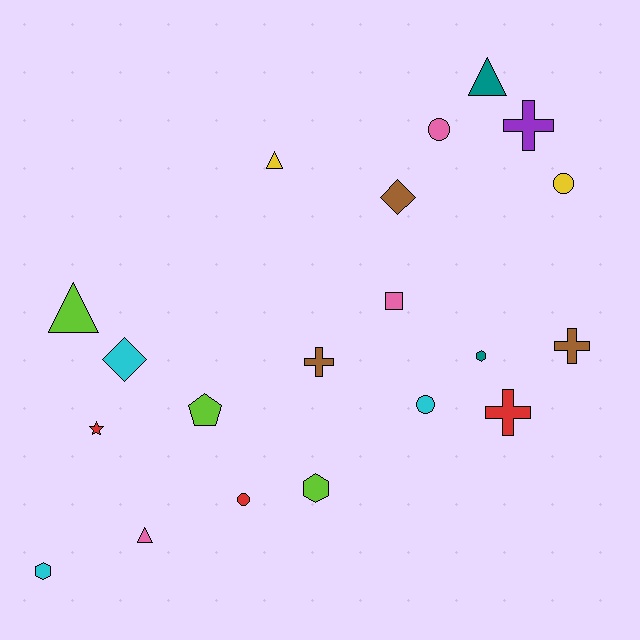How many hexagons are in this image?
There are 3 hexagons.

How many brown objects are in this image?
There are 3 brown objects.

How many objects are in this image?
There are 20 objects.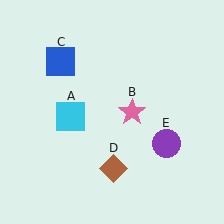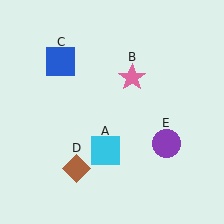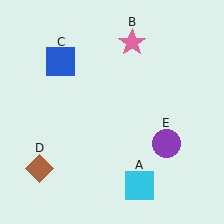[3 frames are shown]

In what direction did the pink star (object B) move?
The pink star (object B) moved up.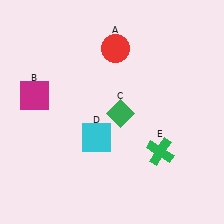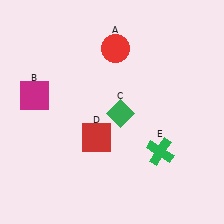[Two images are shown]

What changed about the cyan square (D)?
In Image 1, D is cyan. In Image 2, it changed to red.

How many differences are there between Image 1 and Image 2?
There is 1 difference between the two images.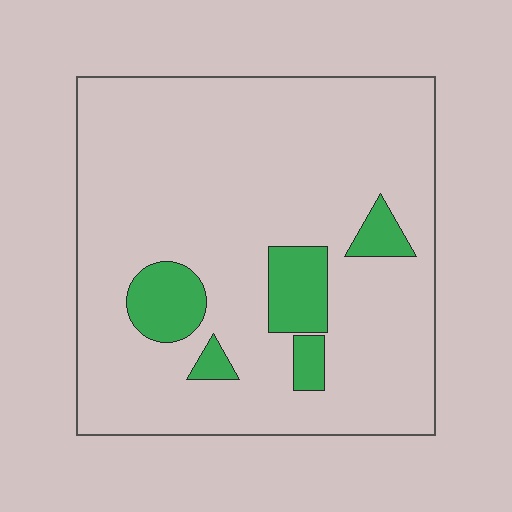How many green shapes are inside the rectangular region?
5.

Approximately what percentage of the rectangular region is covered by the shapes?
Approximately 10%.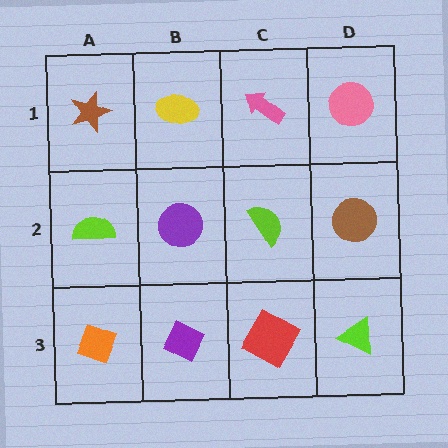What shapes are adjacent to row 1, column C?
A lime semicircle (row 2, column C), a yellow ellipse (row 1, column B), a pink circle (row 1, column D).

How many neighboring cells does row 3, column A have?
2.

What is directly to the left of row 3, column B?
An orange diamond.